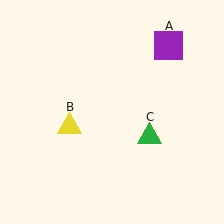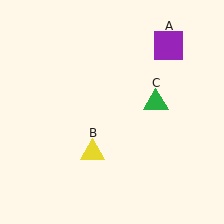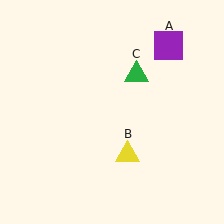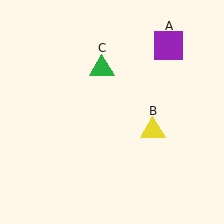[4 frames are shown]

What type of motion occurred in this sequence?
The yellow triangle (object B), green triangle (object C) rotated counterclockwise around the center of the scene.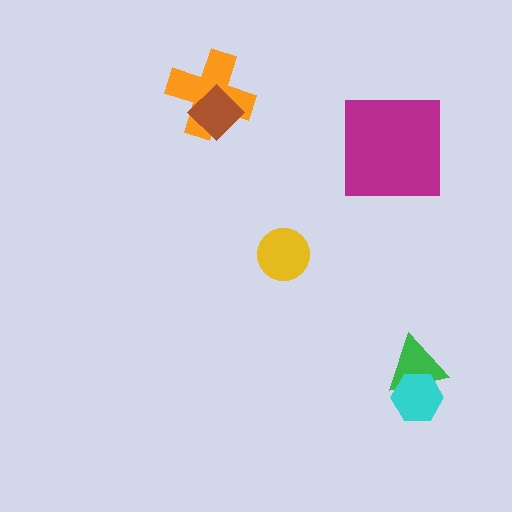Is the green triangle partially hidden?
Yes, it is partially covered by another shape.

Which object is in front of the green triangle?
The cyan hexagon is in front of the green triangle.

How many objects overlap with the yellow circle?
0 objects overlap with the yellow circle.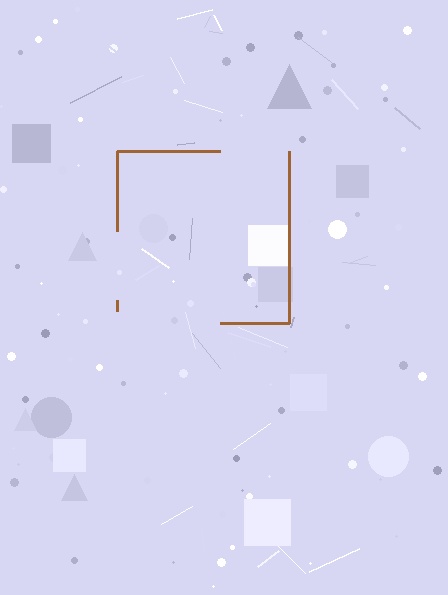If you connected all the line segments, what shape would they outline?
They would outline a square.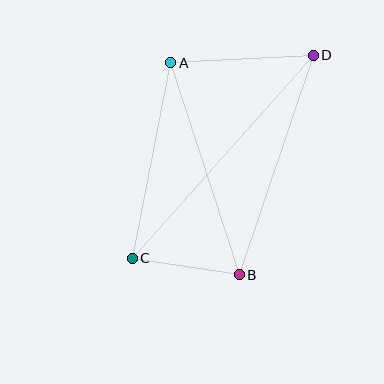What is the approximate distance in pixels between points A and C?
The distance between A and C is approximately 200 pixels.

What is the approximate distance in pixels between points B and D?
The distance between B and D is approximately 232 pixels.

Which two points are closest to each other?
Points B and C are closest to each other.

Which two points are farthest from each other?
Points C and D are farthest from each other.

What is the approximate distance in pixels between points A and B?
The distance between A and B is approximately 223 pixels.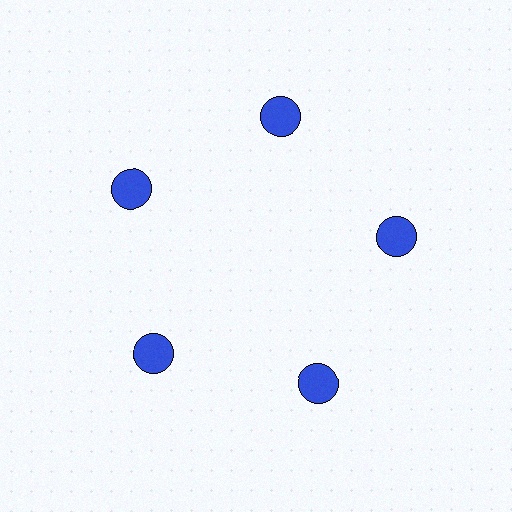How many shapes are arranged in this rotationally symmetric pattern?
There are 5 shapes, arranged in 5 groups of 1.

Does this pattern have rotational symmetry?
Yes, this pattern has 5-fold rotational symmetry. It looks the same after rotating 72 degrees around the center.